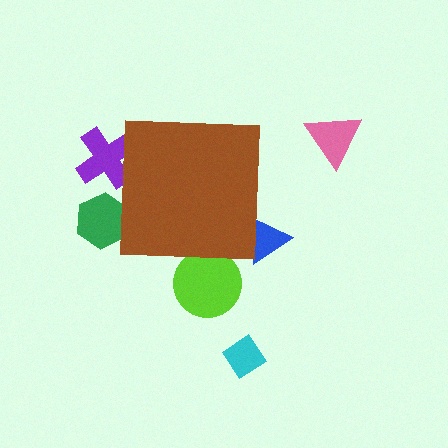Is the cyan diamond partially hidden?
No, the cyan diamond is fully visible.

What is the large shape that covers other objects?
A brown square.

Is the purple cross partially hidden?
Yes, the purple cross is partially hidden behind the brown square.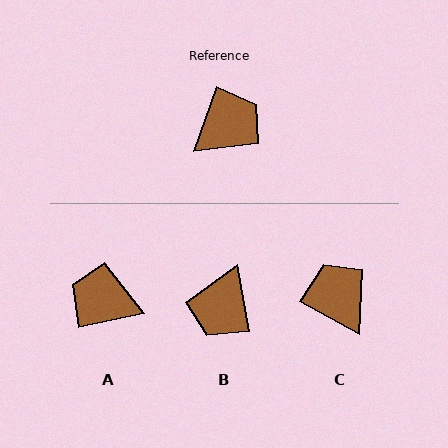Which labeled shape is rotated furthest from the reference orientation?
B, about 150 degrees away.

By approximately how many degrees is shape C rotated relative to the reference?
Approximately 81 degrees counter-clockwise.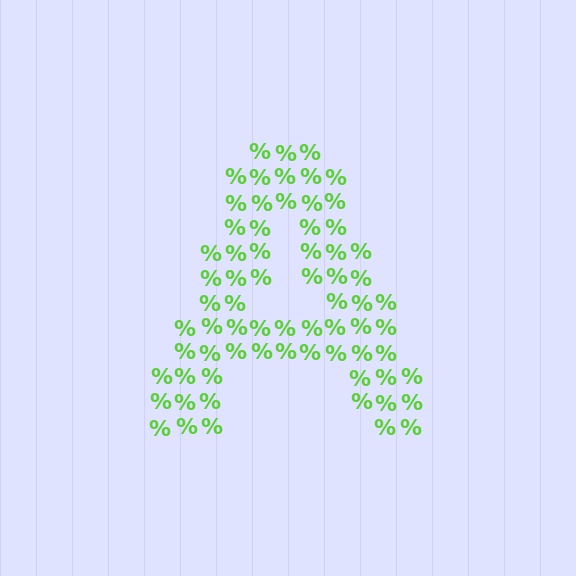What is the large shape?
The large shape is the letter A.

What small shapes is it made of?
It is made of small percent signs.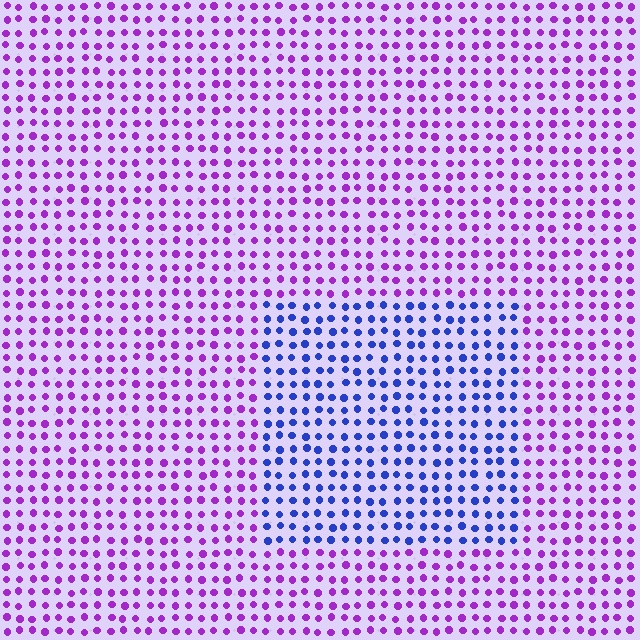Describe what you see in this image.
The image is filled with small purple elements in a uniform arrangement. A rectangle-shaped region is visible where the elements are tinted to a slightly different hue, forming a subtle color boundary.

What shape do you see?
I see a rectangle.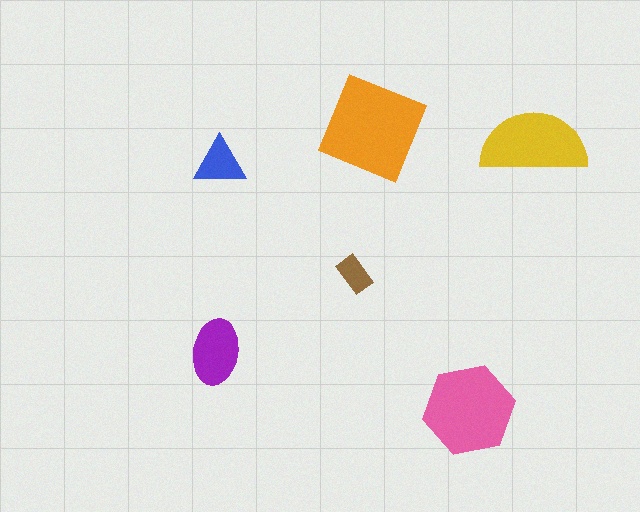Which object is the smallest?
The brown rectangle.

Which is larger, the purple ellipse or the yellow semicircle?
The yellow semicircle.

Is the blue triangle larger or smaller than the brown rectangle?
Larger.